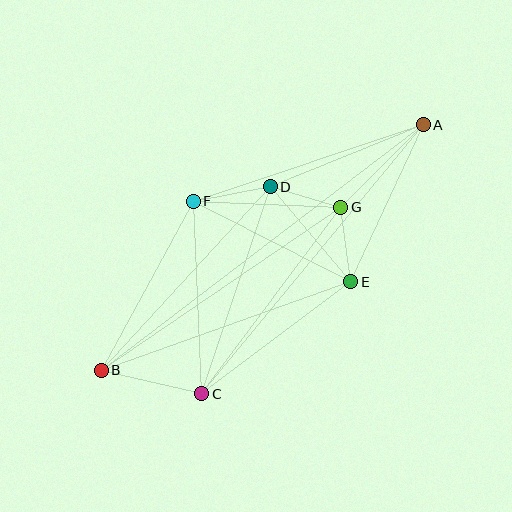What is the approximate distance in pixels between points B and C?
The distance between B and C is approximately 104 pixels.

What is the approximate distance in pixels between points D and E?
The distance between D and E is approximately 124 pixels.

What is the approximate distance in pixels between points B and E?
The distance between B and E is approximately 265 pixels.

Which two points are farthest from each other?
Points A and B are farthest from each other.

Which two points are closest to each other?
Points D and G are closest to each other.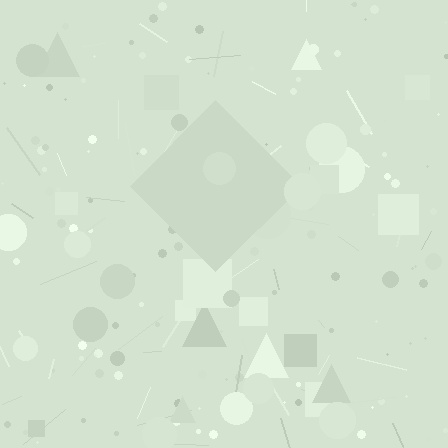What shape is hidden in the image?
A diamond is hidden in the image.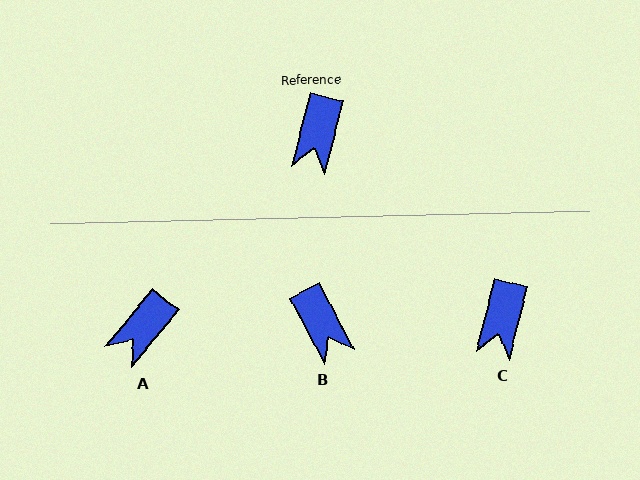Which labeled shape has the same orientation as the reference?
C.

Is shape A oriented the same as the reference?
No, it is off by about 26 degrees.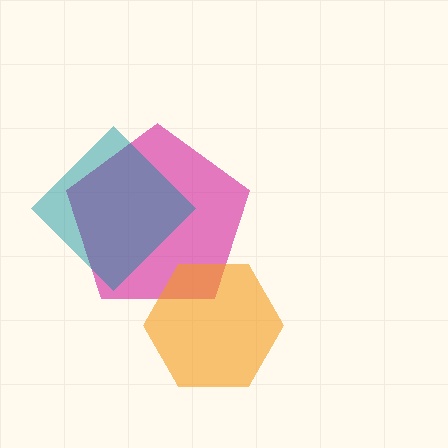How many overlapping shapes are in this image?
There are 3 overlapping shapes in the image.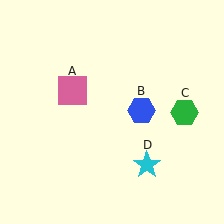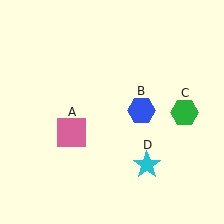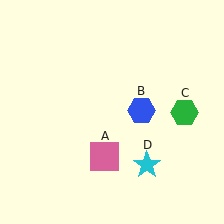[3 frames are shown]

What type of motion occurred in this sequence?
The pink square (object A) rotated counterclockwise around the center of the scene.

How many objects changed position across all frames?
1 object changed position: pink square (object A).